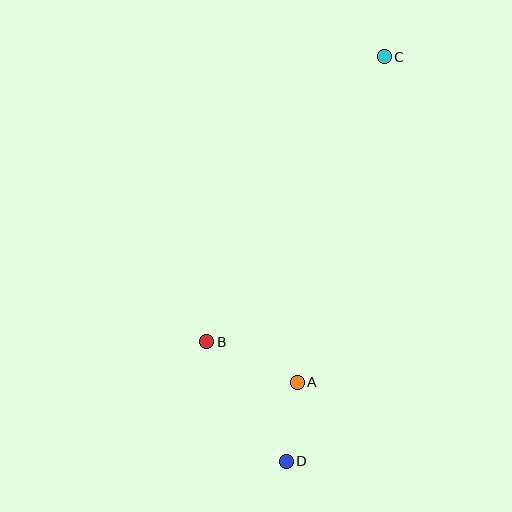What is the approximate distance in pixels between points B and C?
The distance between B and C is approximately 336 pixels.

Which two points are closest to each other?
Points A and D are closest to each other.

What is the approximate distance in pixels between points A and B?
The distance between A and B is approximately 99 pixels.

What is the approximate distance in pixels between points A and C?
The distance between A and C is approximately 337 pixels.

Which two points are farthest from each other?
Points C and D are farthest from each other.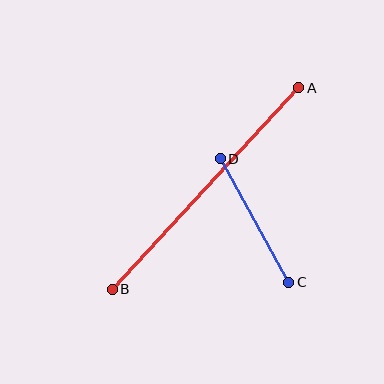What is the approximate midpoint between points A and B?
The midpoint is at approximately (206, 189) pixels.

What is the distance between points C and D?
The distance is approximately 141 pixels.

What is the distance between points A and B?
The distance is approximately 275 pixels.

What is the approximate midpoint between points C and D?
The midpoint is at approximately (254, 220) pixels.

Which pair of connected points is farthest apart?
Points A and B are farthest apart.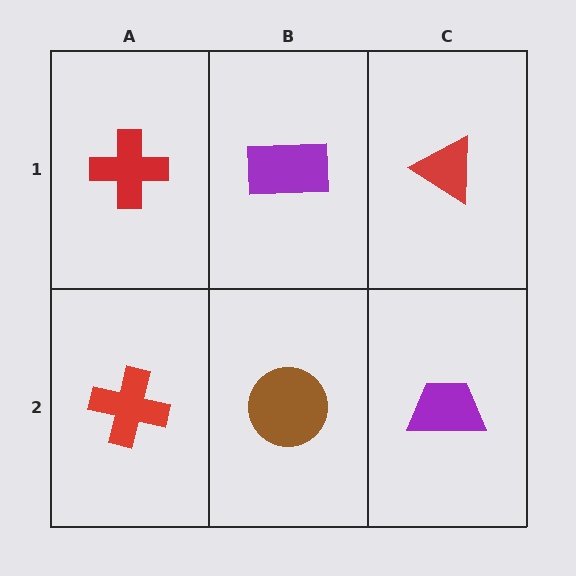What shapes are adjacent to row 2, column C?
A red triangle (row 1, column C), a brown circle (row 2, column B).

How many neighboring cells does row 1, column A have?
2.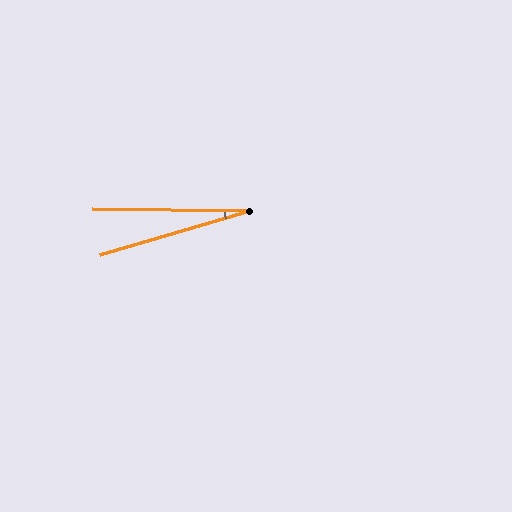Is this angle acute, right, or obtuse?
It is acute.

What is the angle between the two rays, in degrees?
Approximately 17 degrees.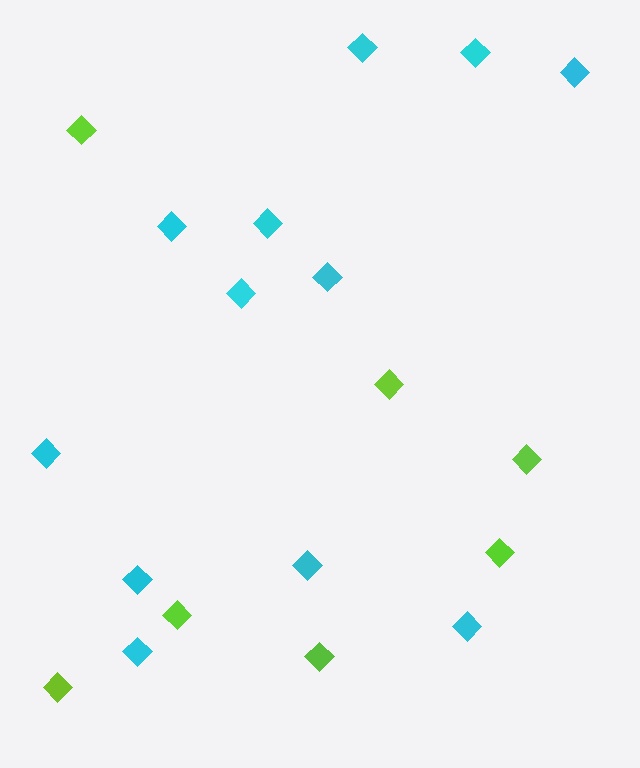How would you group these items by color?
There are 2 groups: one group of lime diamonds (7) and one group of cyan diamonds (12).